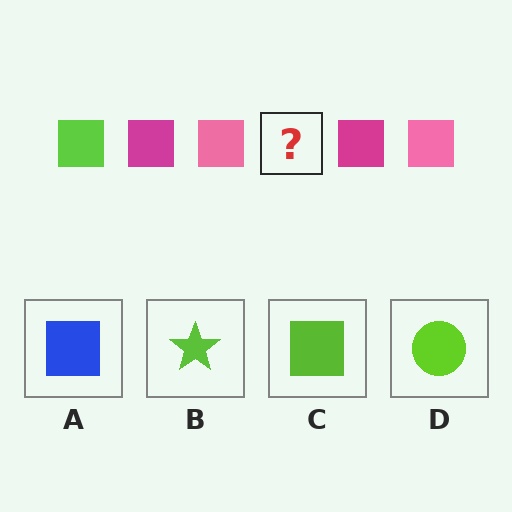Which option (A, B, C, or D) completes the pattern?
C.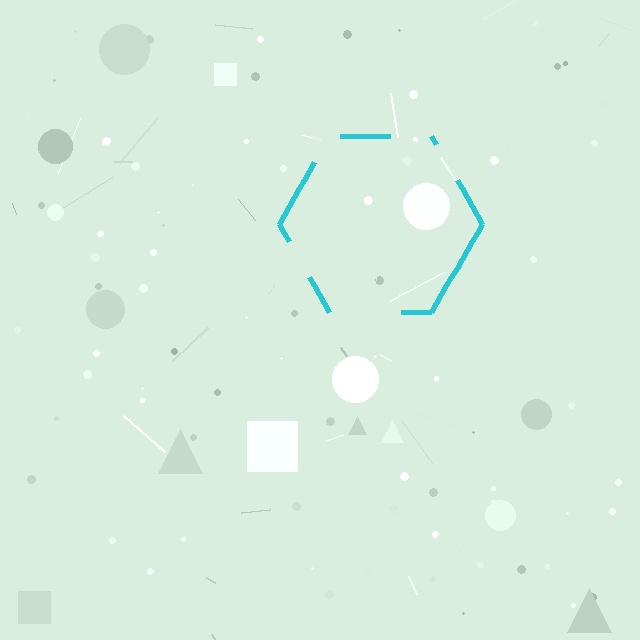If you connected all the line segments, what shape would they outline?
They would outline a hexagon.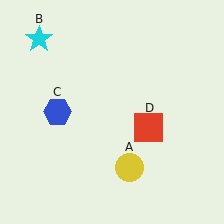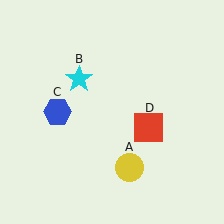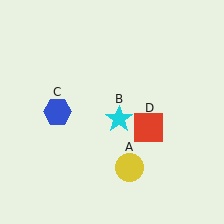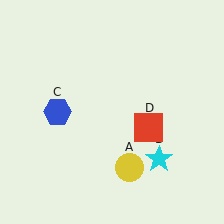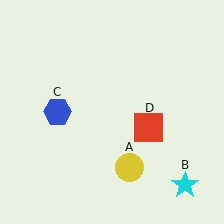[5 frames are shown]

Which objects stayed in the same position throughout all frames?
Yellow circle (object A) and blue hexagon (object C) and red square (object D) remained stationary.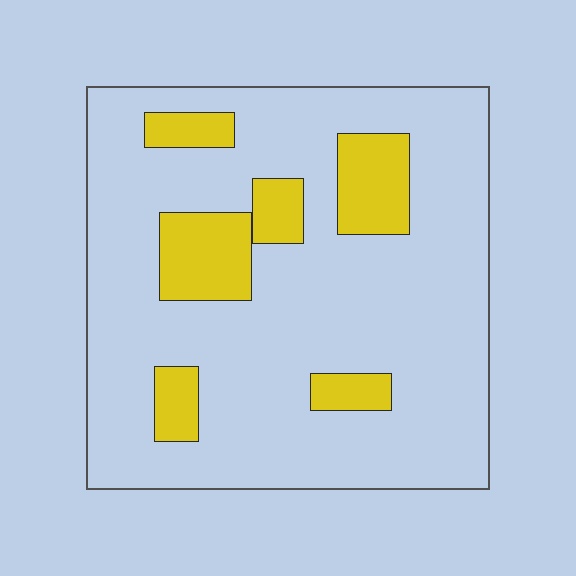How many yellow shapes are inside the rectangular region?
6.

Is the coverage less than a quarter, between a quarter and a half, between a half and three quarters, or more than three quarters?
Less than a quarter.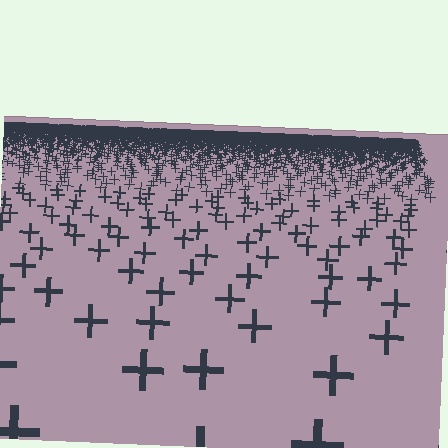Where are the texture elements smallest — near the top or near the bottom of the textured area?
Near the top.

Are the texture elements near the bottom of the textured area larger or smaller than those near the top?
Larger. Near the bottom, elements are closer to the viewer and appear at a bigger on-screen size.